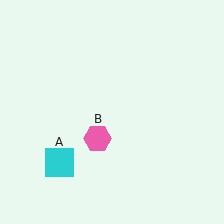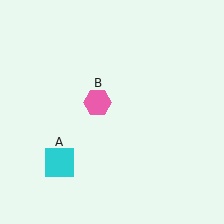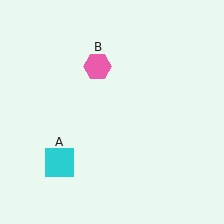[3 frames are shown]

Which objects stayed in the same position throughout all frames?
Cyan square (object A) remained stationary.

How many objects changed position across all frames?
1 object changed position: pink hexagon (object B).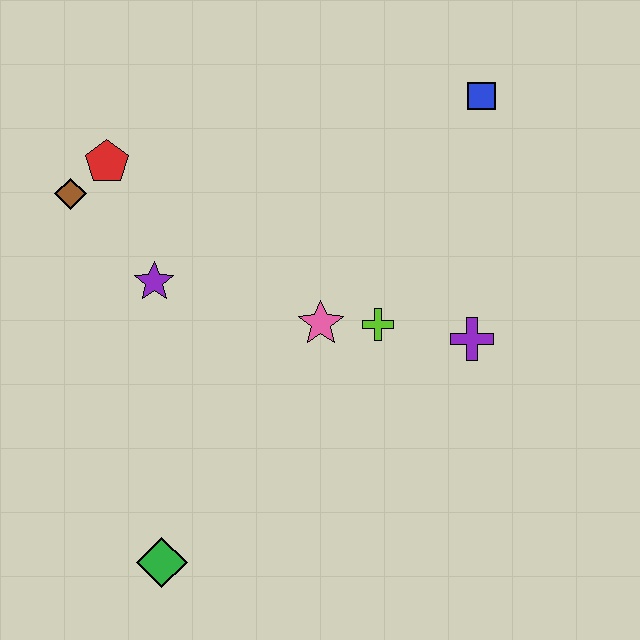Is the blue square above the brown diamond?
Yes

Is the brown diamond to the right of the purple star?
No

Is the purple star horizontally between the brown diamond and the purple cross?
Yes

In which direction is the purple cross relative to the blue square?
The purple cross is below the blue square.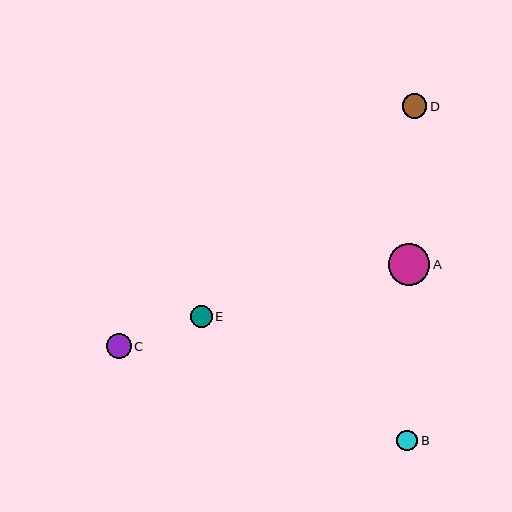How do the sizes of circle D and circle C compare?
Circle D and circle C are approximately the same size.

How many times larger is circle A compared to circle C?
Circle A is approximately 1.7 times the size of circle C.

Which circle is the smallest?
Circle B is the smallest with a size of approximately 21 pixels.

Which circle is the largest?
Circle A is the largest with a size of approximately 41 pixels.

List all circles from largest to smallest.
From largest to smallest: A, D, C, E, B.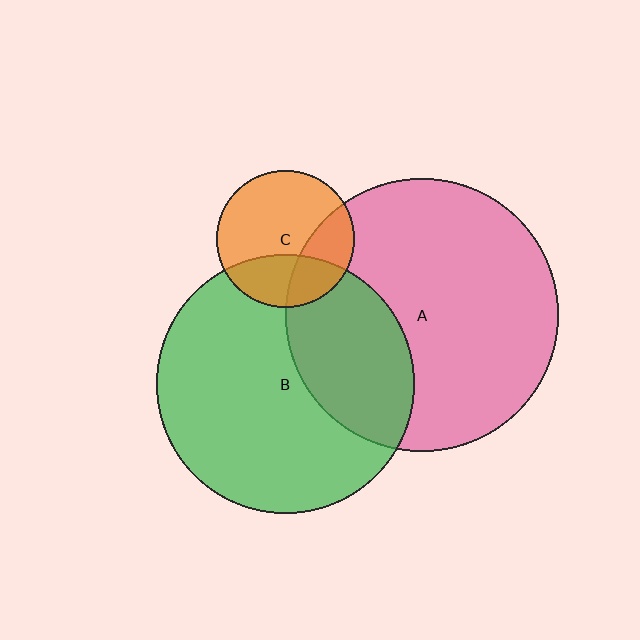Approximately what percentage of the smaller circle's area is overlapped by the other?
Approximately 35%.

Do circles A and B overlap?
Yes.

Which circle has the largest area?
Circle A (pink).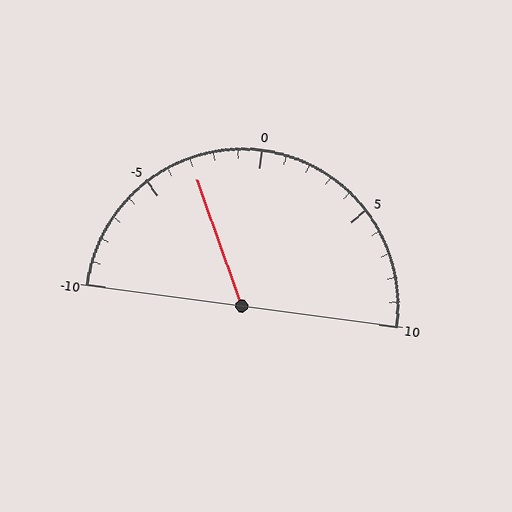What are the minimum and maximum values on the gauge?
The gauge ranges from -10 to 10.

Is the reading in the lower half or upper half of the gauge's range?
The reading is in the lower half of the range (-10 to 10).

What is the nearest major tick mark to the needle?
The nearest major tick mark is -5.